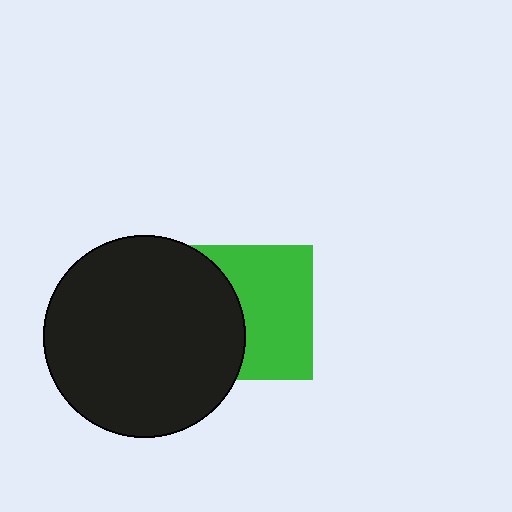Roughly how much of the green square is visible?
About half of it is visible (roughly 58%).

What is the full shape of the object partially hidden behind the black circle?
The partially hidden object is a green square.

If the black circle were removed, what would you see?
You would see the complete green square.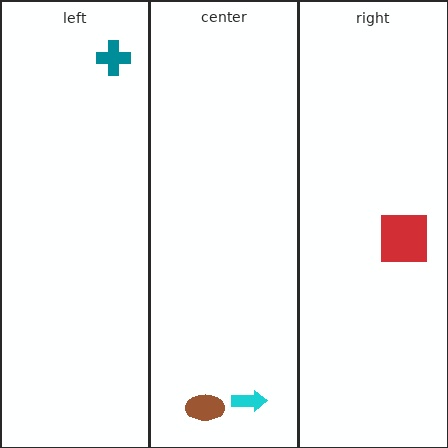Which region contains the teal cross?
The left region.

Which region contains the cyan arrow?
The center region.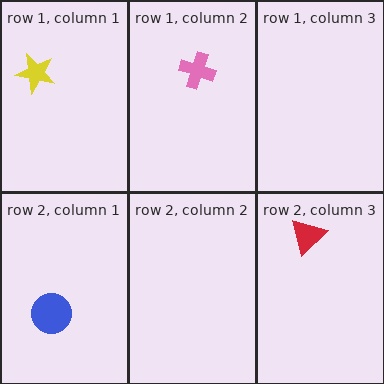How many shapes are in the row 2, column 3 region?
1.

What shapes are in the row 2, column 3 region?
The red triangle.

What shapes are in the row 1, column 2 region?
The pink cross.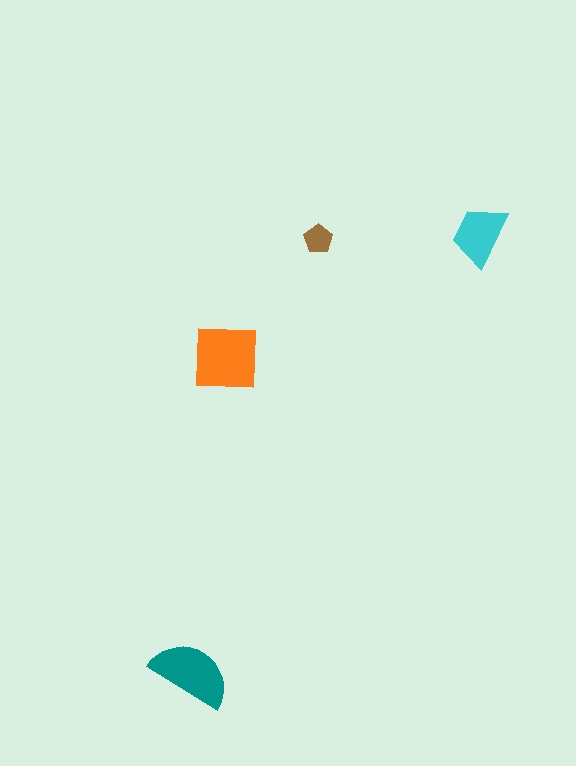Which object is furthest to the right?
The cyan trapezoid is rightmost.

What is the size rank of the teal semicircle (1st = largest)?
2nd.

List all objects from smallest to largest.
The brown pentagon, the cyan trapezoid, the teal semicircle, the orange square.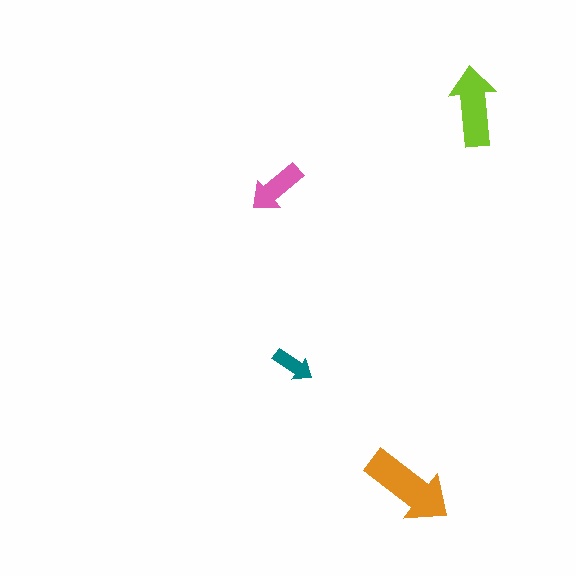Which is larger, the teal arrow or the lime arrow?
The lime one.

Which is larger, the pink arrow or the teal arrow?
The pink one.